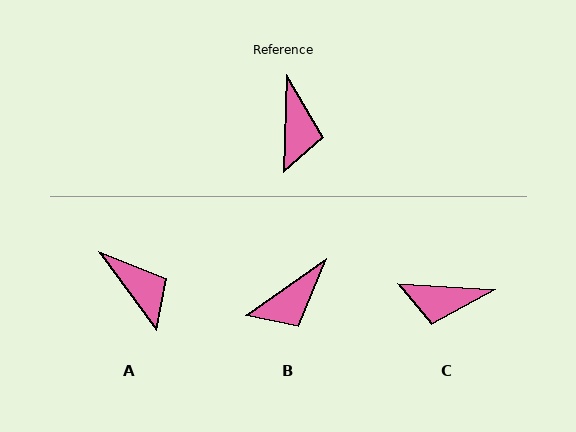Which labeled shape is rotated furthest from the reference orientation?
C, about 92 degrees away.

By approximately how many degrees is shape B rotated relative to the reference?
Approximately 53 degrees clockwise.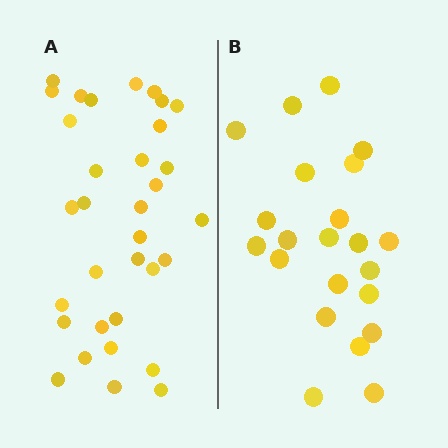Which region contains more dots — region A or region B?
Region A (the left region) has more dots.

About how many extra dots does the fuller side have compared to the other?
Region A has roughly 12 or so more dots than region B.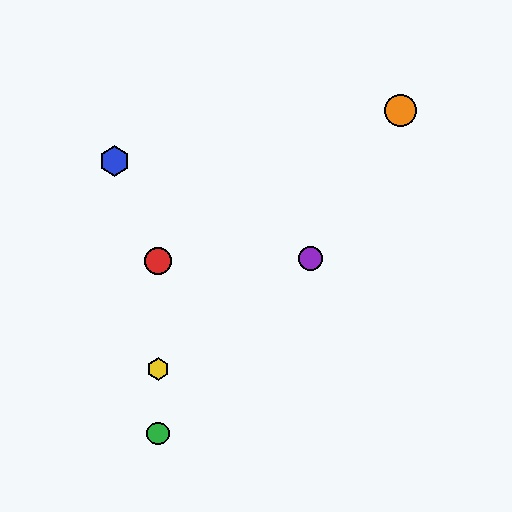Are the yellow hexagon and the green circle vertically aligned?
Yes, both are at x≈158.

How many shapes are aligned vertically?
3 shapes (the red circle, the green circle, the yellow hexagon) are aligned vertically.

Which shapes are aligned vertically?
The red circle, the green circle, the yellow hexagon are aligned vertically.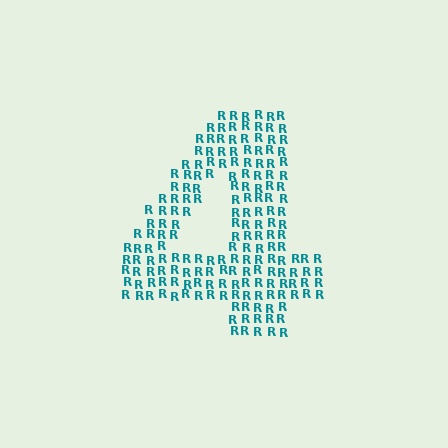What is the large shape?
The large shape is the digit 4.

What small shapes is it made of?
It is made of small letter R's.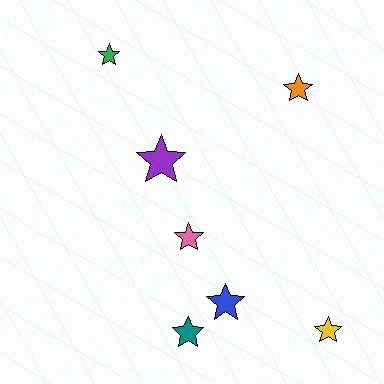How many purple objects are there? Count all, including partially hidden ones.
There is 1 purple object.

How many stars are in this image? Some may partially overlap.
There are 7 stars.